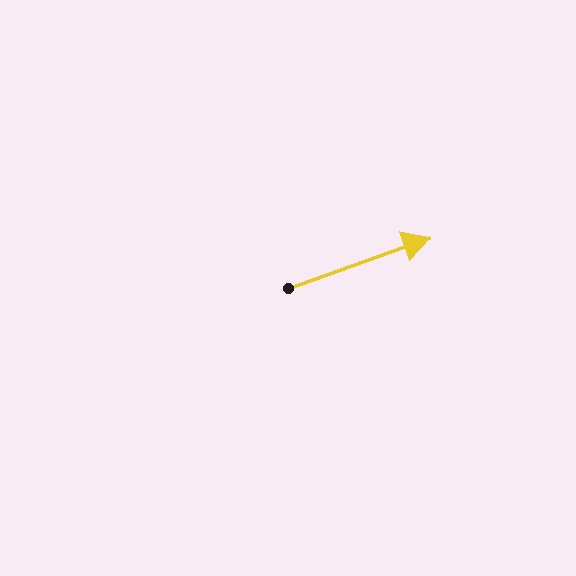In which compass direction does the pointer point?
East.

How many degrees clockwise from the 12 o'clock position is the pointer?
Approximately 70 degrees.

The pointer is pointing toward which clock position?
Roughly 2 o'clock.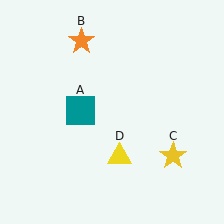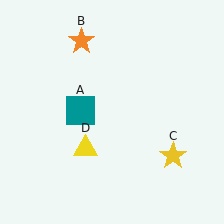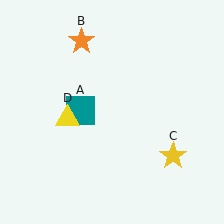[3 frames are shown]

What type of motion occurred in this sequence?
The yellow triangle (object D) rotated clockwise around the center of the scene.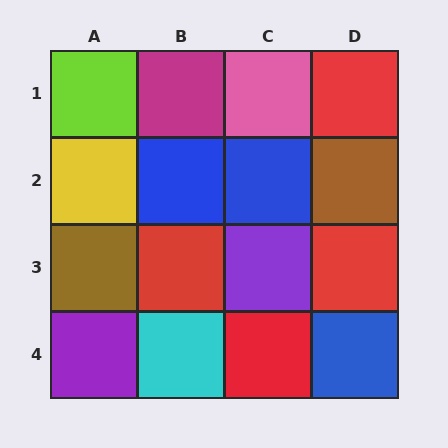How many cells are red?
4 cells are red.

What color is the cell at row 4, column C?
Red.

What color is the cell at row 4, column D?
Blue.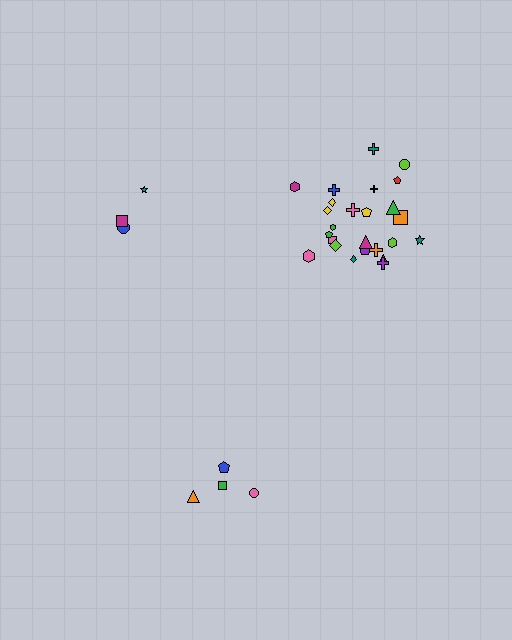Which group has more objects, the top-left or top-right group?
The top-right group.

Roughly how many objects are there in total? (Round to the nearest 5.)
Roughly 30 objects in total.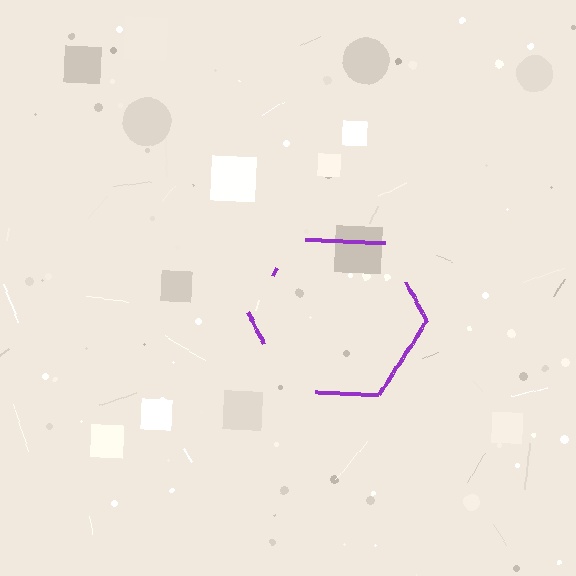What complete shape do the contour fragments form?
The contour fragments form a hexagon.